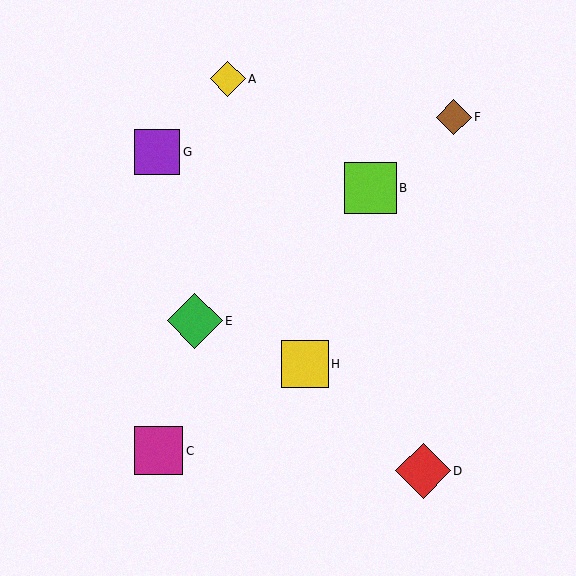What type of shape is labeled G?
Shape G is a purple square.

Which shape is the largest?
The red diamond (labeled D) is the largest.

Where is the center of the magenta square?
The center of the magenta square is at (159, 451).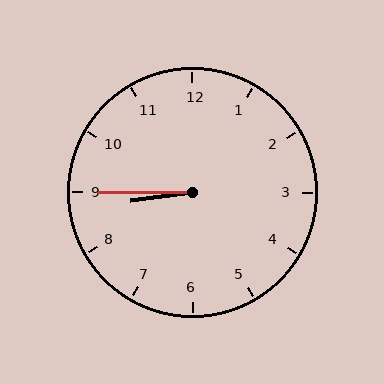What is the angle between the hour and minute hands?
Approximately 8 degrees.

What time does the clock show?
8:45.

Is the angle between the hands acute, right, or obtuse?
It is acute.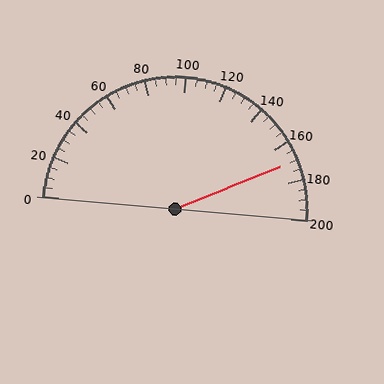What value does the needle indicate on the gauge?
The needle indicates approximately 170.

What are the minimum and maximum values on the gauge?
The gauge ranges from 0 to 200.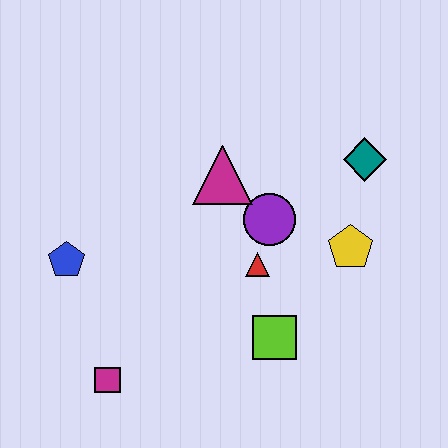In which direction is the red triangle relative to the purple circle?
The red triangle is below the purple circle.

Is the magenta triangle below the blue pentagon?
No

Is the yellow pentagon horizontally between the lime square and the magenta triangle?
No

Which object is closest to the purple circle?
The red triangle is closest to the purple circle.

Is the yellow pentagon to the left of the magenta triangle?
No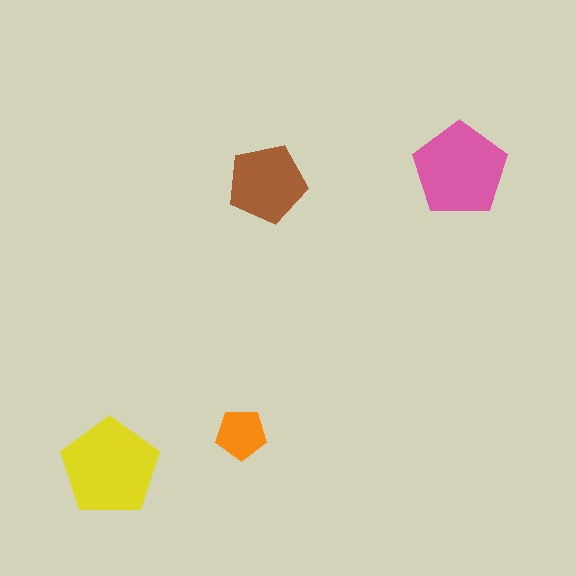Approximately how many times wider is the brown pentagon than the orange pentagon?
About 1.5 times wider.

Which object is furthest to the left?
The yellow pentagon is leftmost.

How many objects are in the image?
There are 4 objects in the image.